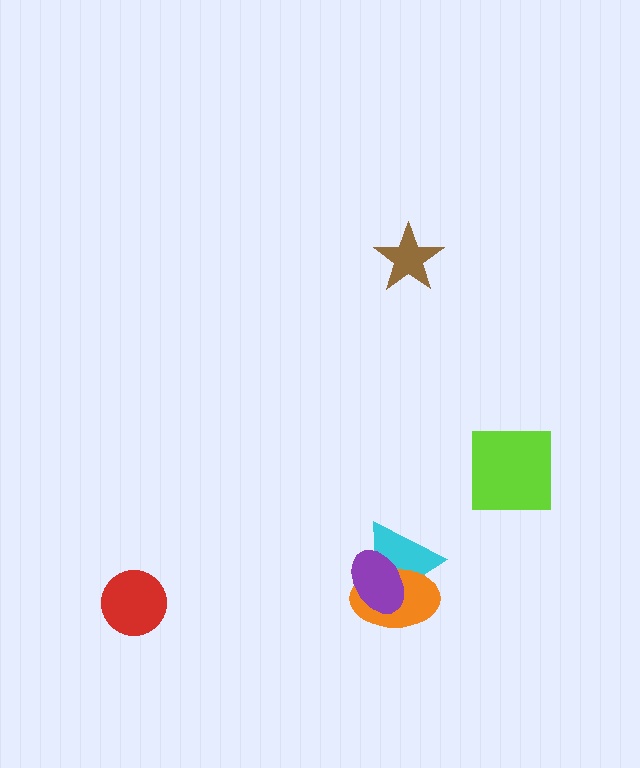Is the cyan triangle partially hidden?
Yes, it is partially covered by another shape.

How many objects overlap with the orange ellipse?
2 objects overlap with the orange ellipse.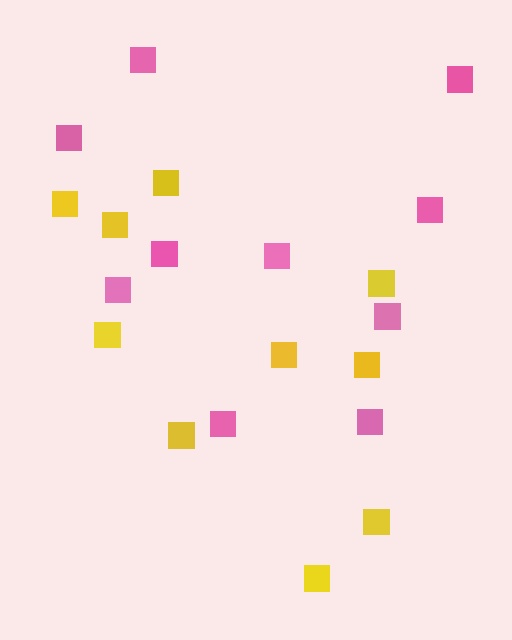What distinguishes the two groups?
There are 2 groups: one group of yellow squares (10) and one group of pink squares (10).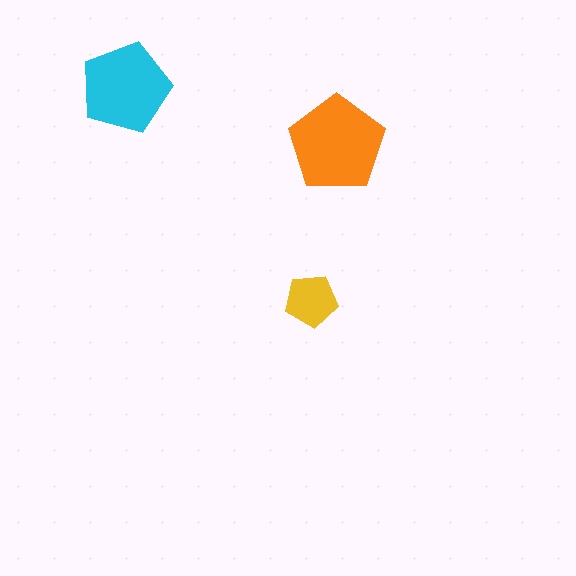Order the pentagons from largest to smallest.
the orange one, the cyan one, the yellow one.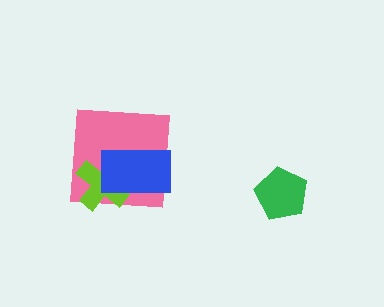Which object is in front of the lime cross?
The blue rectangle is in front of the lime cross.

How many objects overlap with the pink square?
2 objects overlap with the pink square.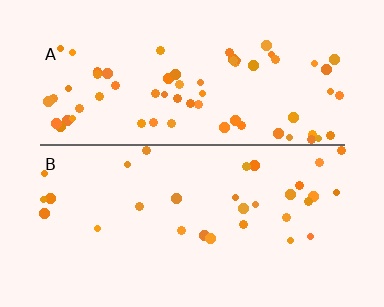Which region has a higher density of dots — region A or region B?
A (the top).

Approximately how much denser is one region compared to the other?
Approximately 2.2× — region A over region B.